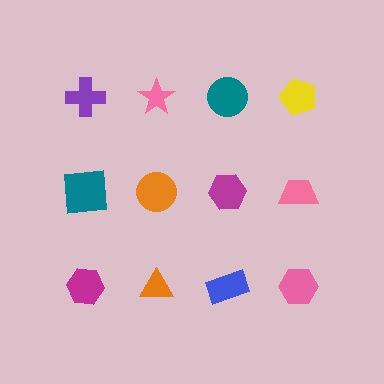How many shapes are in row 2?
4 shapes.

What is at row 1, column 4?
A yellow pentagon.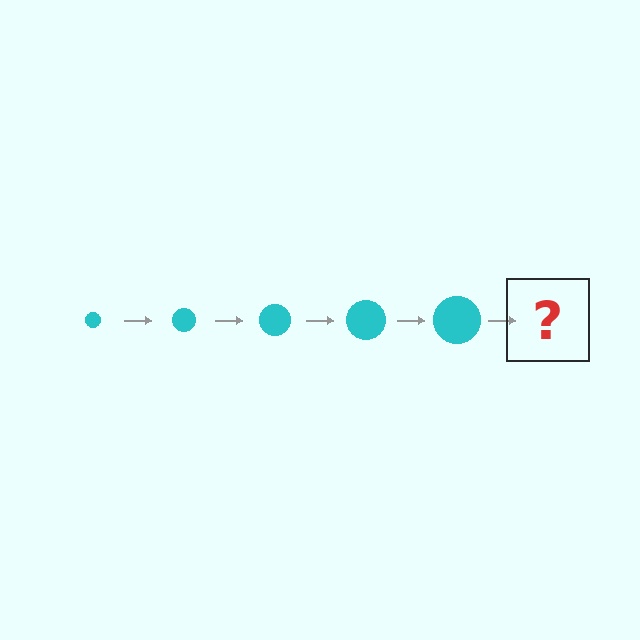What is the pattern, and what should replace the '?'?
The pattern is that the circle gets progressively larger each step. The '?' should be a cyan circle, larger than the previous one.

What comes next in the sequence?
The next element should be a cyan circle, larger than the previous one.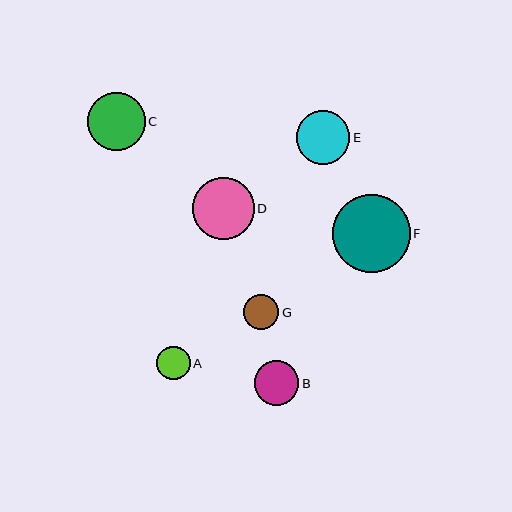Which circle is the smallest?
Circle A is the smallest with a size of approximately 33 pixels.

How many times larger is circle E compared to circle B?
Circle E is approximately 1.2 times the size of circle B.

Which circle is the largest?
Circle F is the largest with a size of approximately 78 pixels.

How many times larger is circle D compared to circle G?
Circle D is approximately 1.8 times the size of circle G.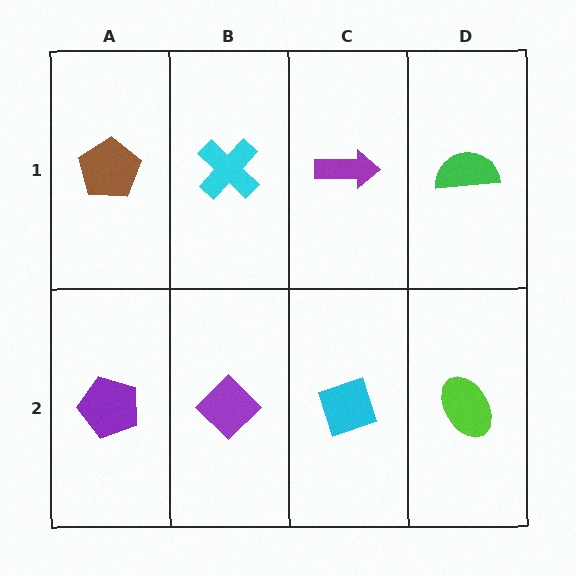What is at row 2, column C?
A cyan diamond.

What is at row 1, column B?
A cyan cross.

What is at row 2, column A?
A purple pentagon.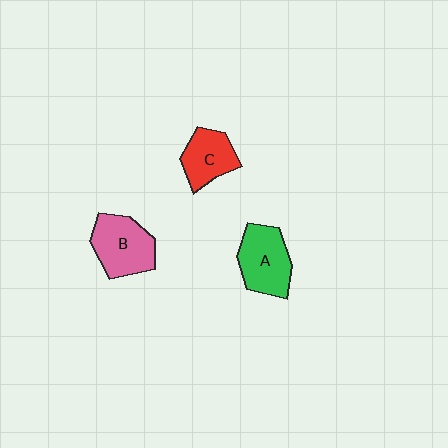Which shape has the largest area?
Shape B (pink).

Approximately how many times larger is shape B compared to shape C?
Approximately 1.3 times.